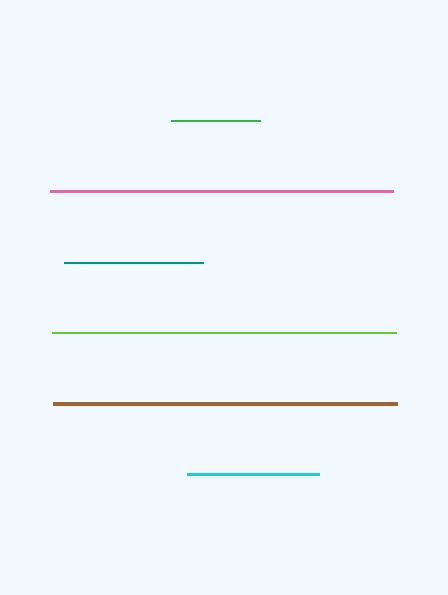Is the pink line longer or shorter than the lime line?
The lime line is longer than the pink line.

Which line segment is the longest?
The brown line is the longest at approximately 344 pixels.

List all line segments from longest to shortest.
From longest to shortest: brown, lime, pink, teal, cyan, green.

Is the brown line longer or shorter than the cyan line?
The brown line is longer than the cyan line.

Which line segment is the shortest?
The green line is the shortest at approximately 89 pixels.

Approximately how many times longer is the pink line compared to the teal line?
The pink line is approximately 2.5 times the length of the teal line.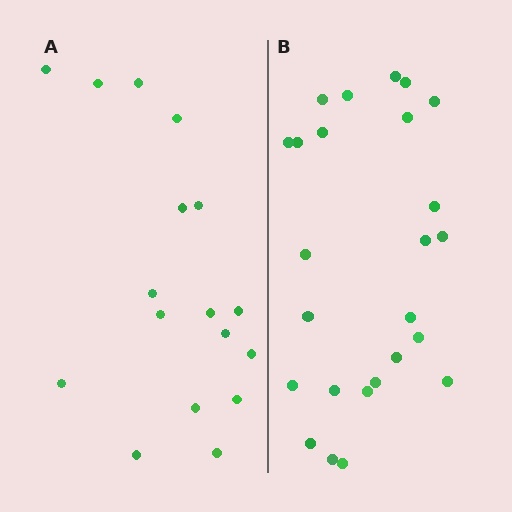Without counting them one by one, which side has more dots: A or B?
Region B (the right region) has more dots.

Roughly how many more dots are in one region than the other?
Region B has roughly 8 or so more dots than region A.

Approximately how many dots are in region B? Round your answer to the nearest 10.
About 20 dots. (The exact count is 25, which rounds to 20.)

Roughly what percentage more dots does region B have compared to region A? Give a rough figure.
About 45% more.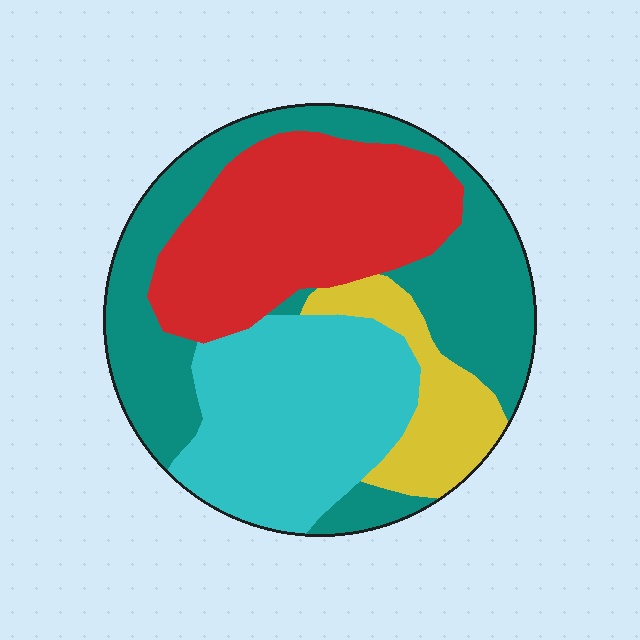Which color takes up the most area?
Teal, at roughly 35%.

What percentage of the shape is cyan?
Cyan takes up between a sixth and a third of the shape.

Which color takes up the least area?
Yellow, at roughly 10%.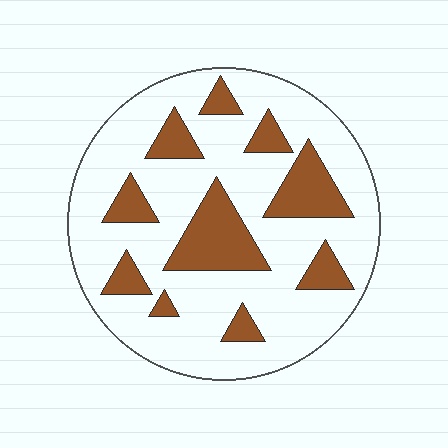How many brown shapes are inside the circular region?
10.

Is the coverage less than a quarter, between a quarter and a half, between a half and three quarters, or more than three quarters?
Less than a quarter.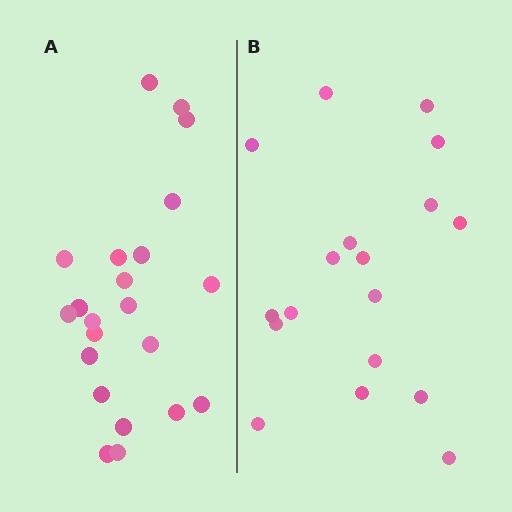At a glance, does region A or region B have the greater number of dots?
Region A (the left region) has more dots.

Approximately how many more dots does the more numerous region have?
Region A has about 4 more dots than region B.